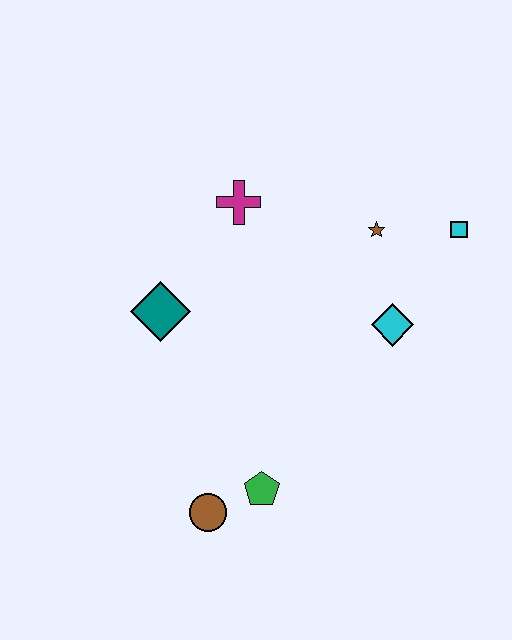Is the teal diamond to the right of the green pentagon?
No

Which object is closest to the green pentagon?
The brown circle is closest to the green pentagon.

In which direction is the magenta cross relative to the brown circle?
The magenta cross is above the brown circle.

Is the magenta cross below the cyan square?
No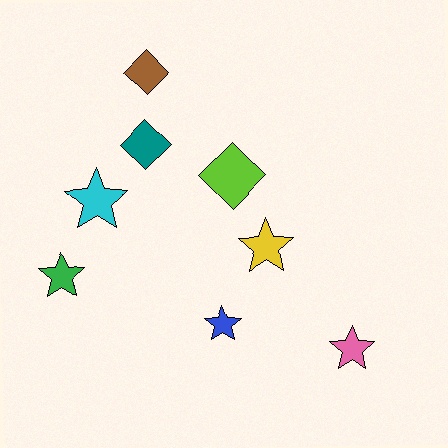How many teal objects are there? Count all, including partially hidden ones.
There is 1 teal object.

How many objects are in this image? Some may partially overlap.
There are 8 objects.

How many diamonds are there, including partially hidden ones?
There are 3 diamonds.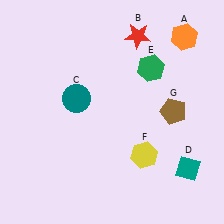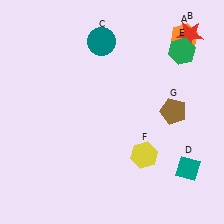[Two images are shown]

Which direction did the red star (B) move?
The red star (B) moved right.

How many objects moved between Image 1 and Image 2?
3 objects moved between the two images.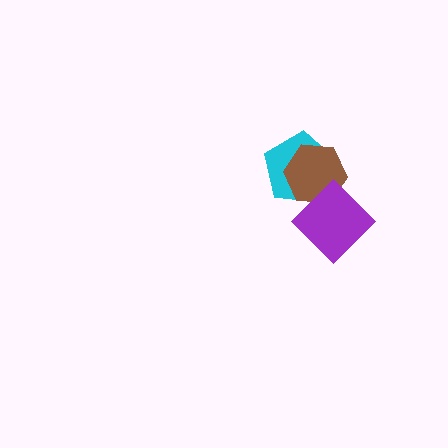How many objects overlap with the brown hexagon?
2 objects overlap with the brown hexagon.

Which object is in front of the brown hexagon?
The purple diamond is in front of the brown hexagon.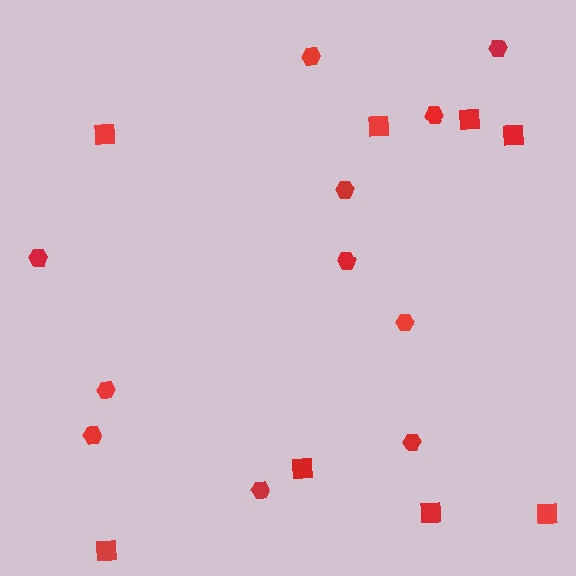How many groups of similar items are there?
There are 2 groups: one group of hexagons (11) and one group of squares (8).